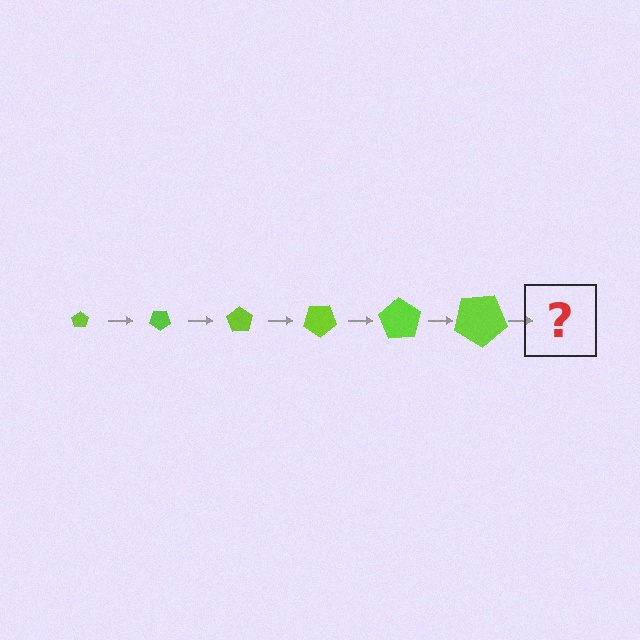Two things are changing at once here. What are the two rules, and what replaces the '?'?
The two rules are that the pentagon grows larger each step and it rotates 35 degrees each step. The '?' should be a pentagon, larger than the previous one and rotated 210 degrees from the start.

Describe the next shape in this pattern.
It should be a pentagon, larger than the previous one and rotated 210 degrees from the start.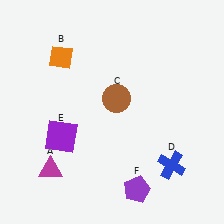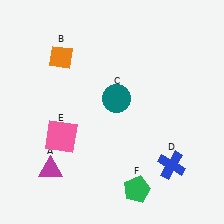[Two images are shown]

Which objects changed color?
C changed from brown to teal. E changed from purple to pink. F changed from purple to green.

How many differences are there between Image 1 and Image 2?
There are 3 differences between the two images.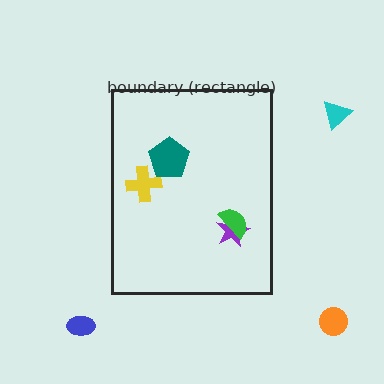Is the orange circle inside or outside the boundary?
Outside.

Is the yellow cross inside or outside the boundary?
Inside.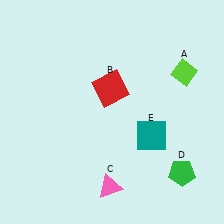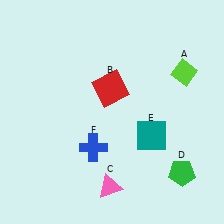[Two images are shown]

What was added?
A blue cross (F) was added in Image 2.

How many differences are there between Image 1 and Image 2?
There is 1 difference between the two images.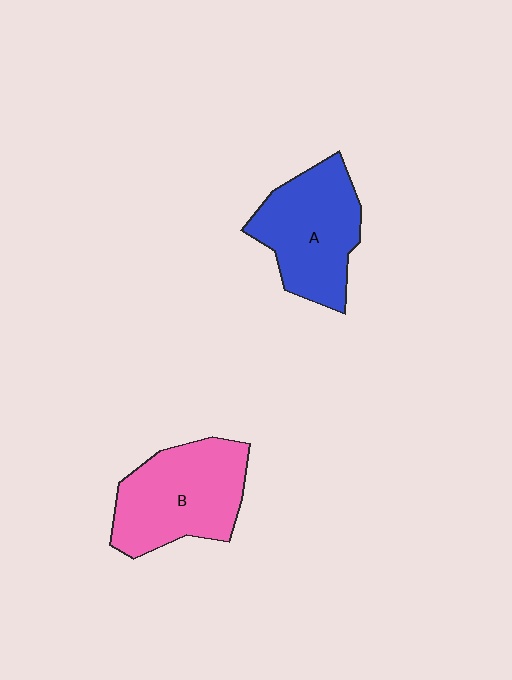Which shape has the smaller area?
Shape A (blue).